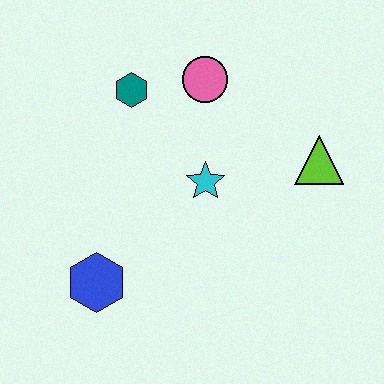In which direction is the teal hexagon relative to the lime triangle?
The teal hexagon is to the left of the lime triangle.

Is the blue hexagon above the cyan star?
No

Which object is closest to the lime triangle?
The cyan star is closest to the lime triangle.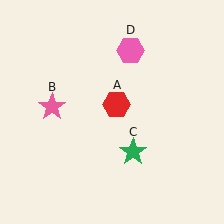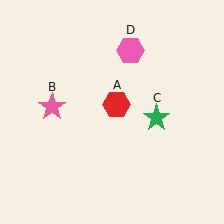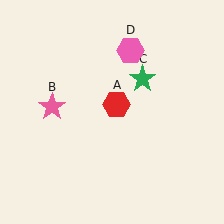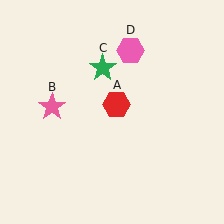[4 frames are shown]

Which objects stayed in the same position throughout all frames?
Red hexagon (object A) and pink star (object B) and pink hexagon (object D) remained stationary.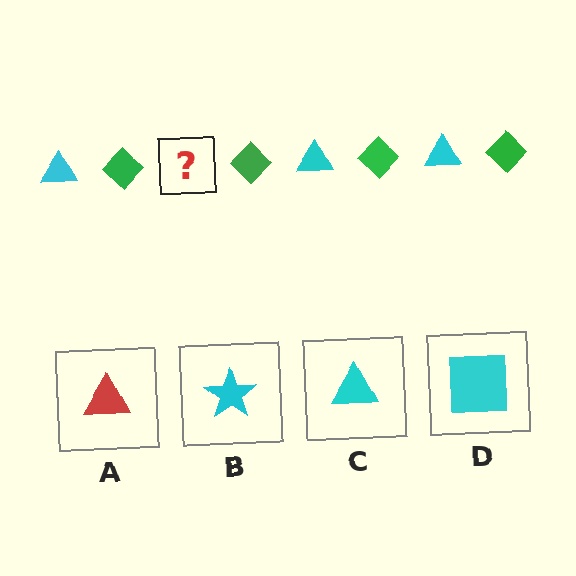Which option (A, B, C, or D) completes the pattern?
C.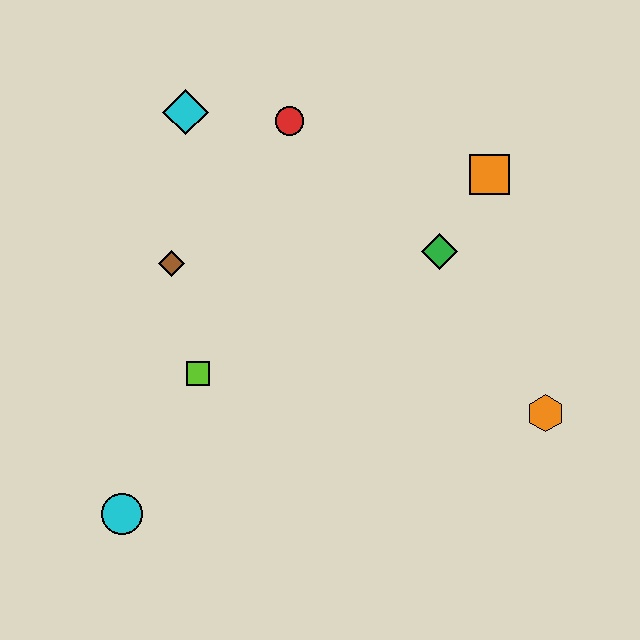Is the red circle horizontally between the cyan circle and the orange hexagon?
Yes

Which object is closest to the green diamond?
The orange square is closest to the green diamond.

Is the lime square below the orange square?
Yes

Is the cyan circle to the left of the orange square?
Yes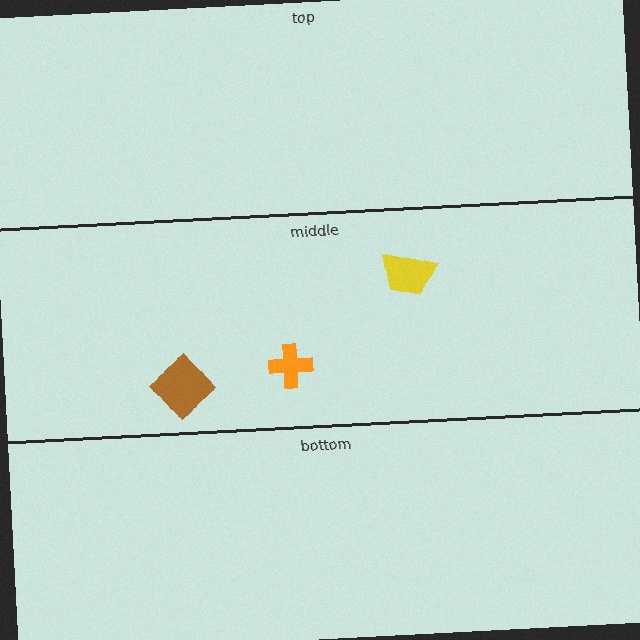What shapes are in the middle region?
The yellow trapezoid, the orange cross, the brown diamond.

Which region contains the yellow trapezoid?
The middle region.